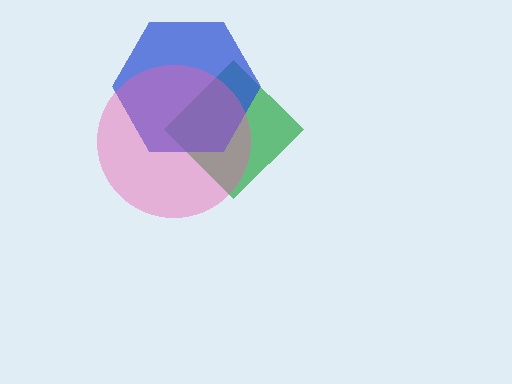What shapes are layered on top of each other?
The layered shapes are: a green diamond, a blue hexagon, a pink circle.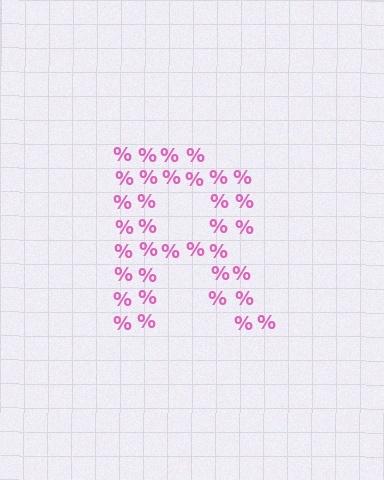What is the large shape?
The large shape is the letter R.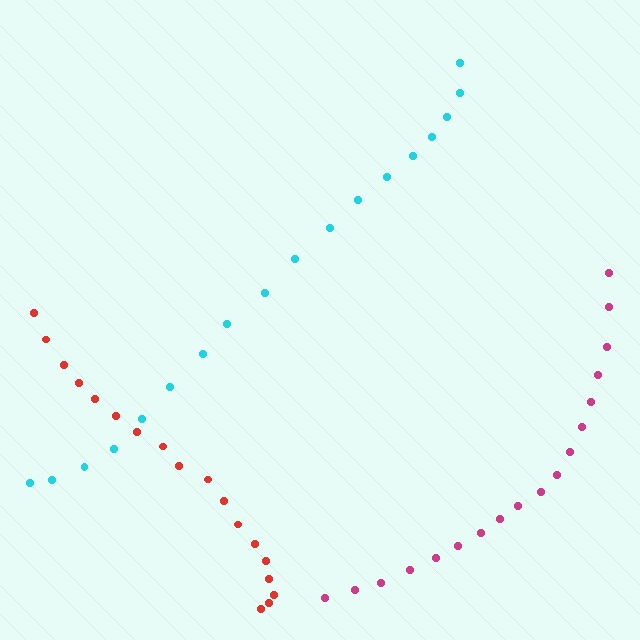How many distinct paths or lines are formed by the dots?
There are 3 distinct paths.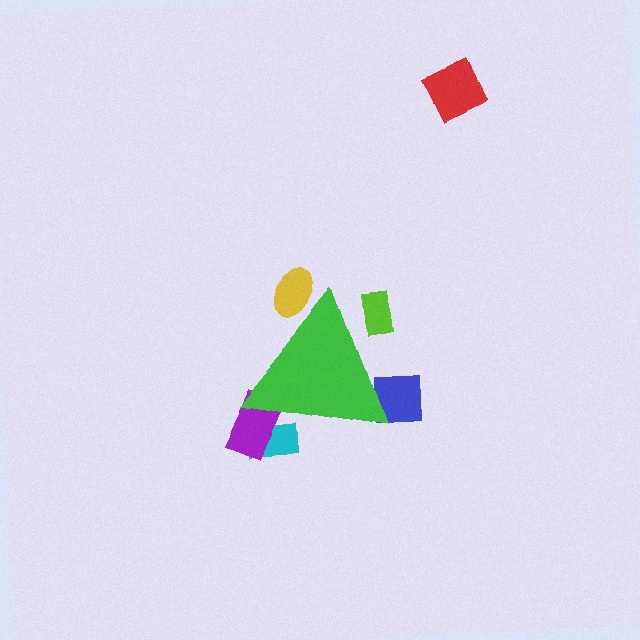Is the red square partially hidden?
No, the red square is fully visible.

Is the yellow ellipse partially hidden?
Yes, the yellow ellipse is partially hidden behind the green triangle.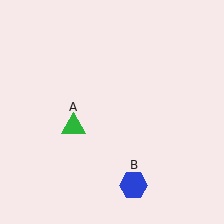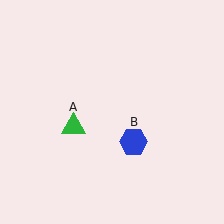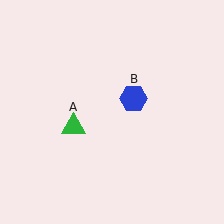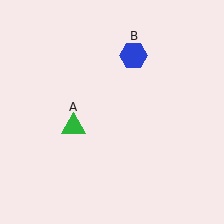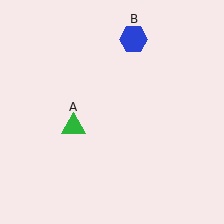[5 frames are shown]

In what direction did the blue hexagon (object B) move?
The blue hexagon (object B) moved up.